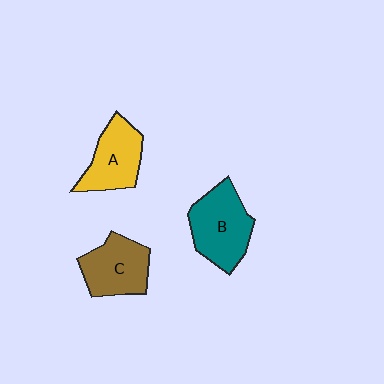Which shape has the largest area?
Shape B (teal).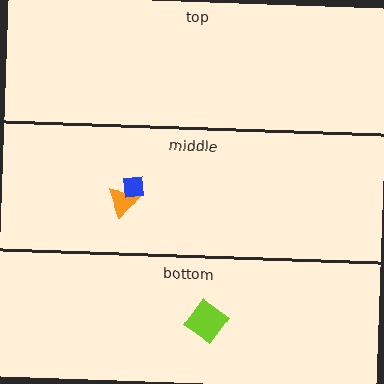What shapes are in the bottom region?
The lime diamond.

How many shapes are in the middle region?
2.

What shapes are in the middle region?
The orange triangle, the blue square.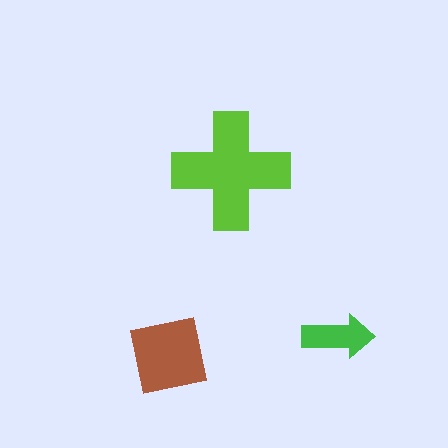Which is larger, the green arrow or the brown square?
The brown square.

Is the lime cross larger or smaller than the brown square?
Larger.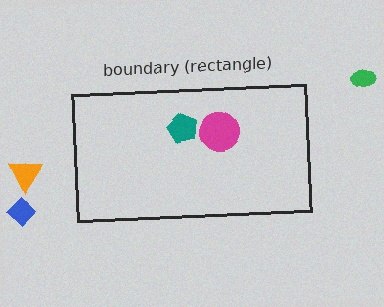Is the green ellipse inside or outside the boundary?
Outside.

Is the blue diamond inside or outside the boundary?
Outside.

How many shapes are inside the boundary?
2 inside, 3 outside.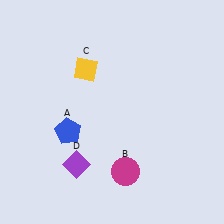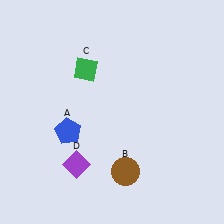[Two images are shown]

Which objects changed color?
B changed from magenta to brown. C changed from yellow to green.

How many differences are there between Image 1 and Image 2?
There are 2 differences between the two images.